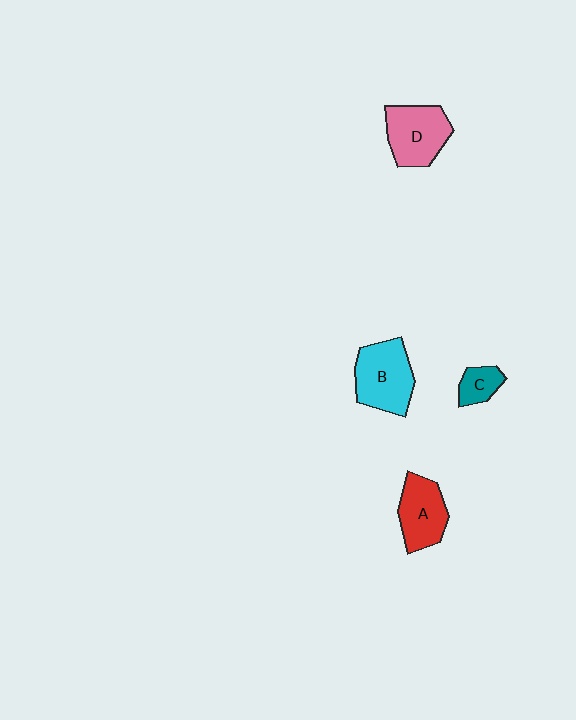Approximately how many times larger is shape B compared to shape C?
Approximately 2.5 times.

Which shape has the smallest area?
Shape C (teal).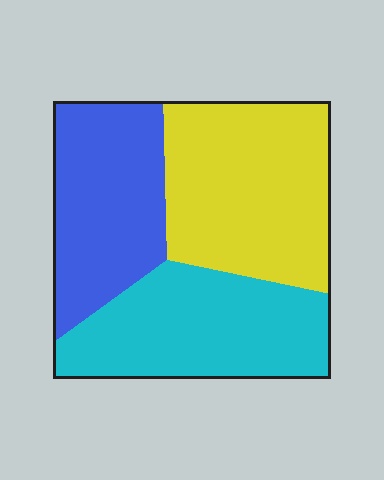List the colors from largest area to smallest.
From largest to smallest: yellow, cyan, blue.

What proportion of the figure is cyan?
Cyan takes up between a quarter and a half of the figure.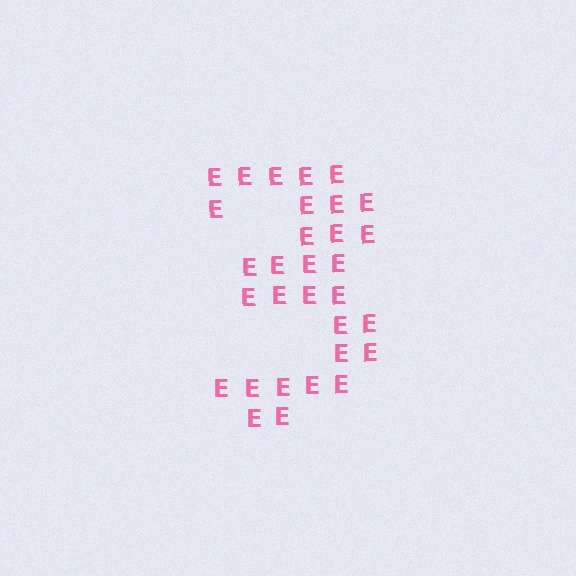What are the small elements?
The small elements are letter E's.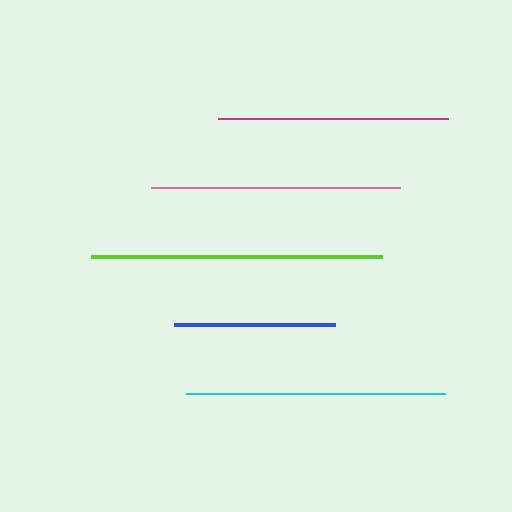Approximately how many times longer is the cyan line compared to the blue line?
The cyan line is approximately 1.6 times the length of the blue line.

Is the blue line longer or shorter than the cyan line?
The cyan line is longer than the blue line.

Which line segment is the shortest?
The blue line is the shortest at approximately 161 pixels.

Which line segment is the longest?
The lime line is the longest at approximately 291 pixels.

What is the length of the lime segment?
The lime segment is approximately 291 pixels long.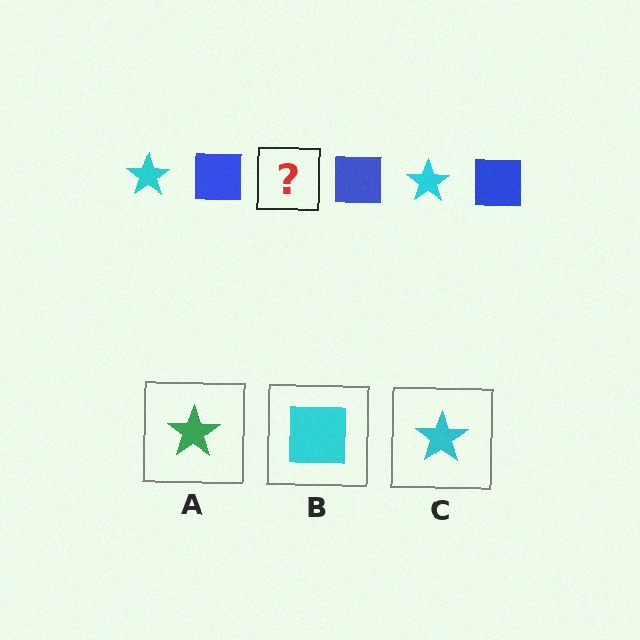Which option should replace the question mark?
Option C.